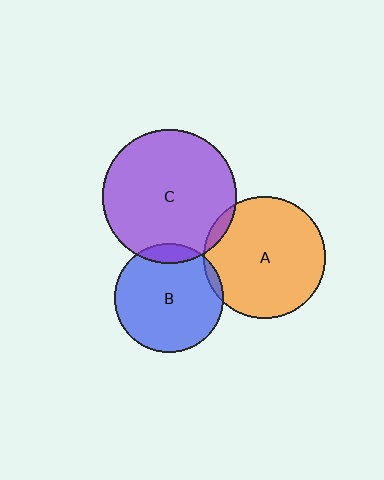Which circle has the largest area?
Circle C (purple).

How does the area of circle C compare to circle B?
Approximately 1.5 times.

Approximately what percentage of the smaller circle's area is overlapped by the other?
Approximately 10%.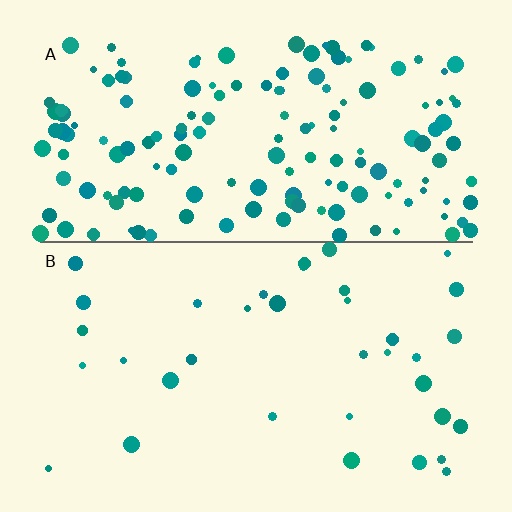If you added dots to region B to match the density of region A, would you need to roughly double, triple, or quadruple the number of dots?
Approximately quadruple.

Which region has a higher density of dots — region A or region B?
A (the top).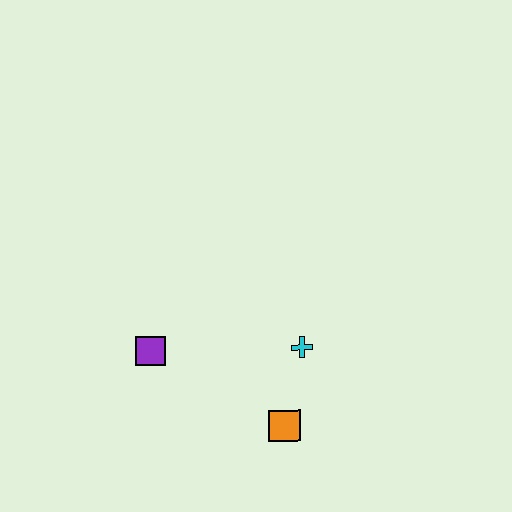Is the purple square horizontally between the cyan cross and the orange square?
No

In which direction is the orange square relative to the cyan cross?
The orange square is below the cyan cross.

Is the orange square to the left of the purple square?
No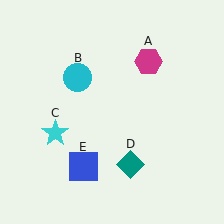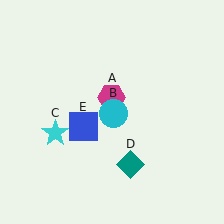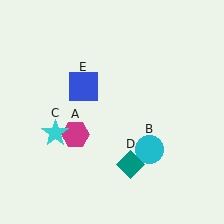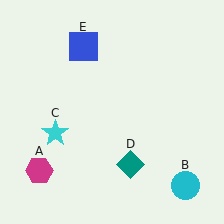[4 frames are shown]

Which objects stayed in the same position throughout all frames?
Cyan star (object C) and teal diamond (object D) remained stationary.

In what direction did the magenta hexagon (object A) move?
The magenta hexagon (object A) moved down and to the left.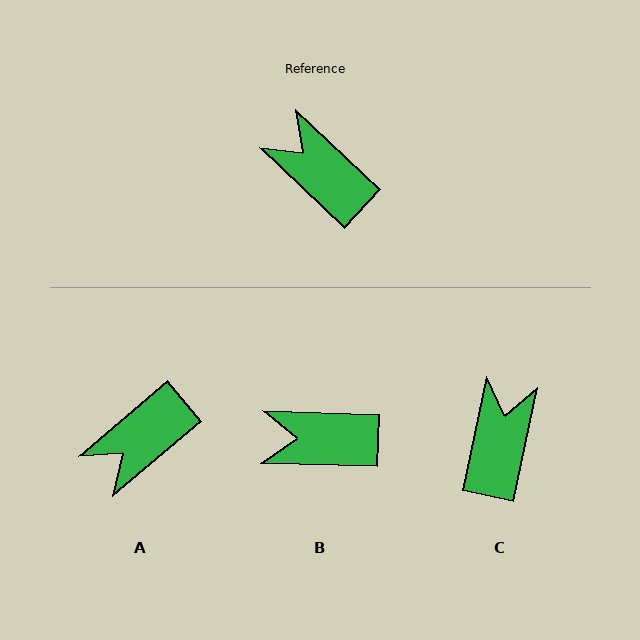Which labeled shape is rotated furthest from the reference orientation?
A, about 84 degrees away.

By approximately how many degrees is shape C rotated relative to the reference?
Approximately 59 degrees clockwise.